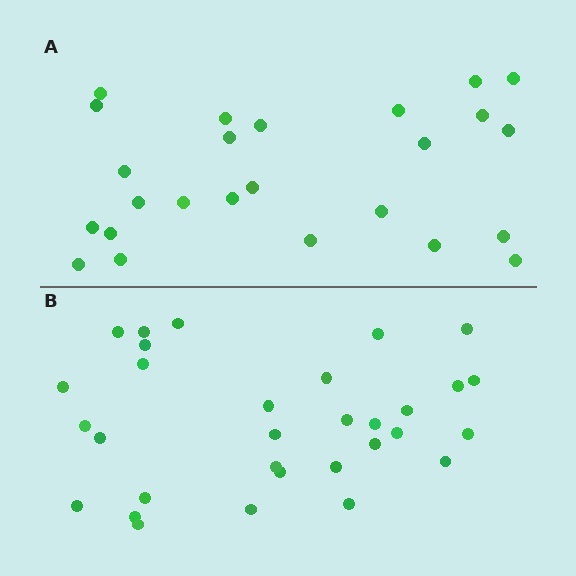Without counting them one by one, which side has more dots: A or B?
Region B (the bottom region) has more dots.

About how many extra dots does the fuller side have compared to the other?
Region B has about 6 more dots than region A.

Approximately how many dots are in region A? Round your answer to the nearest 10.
About 20 dots. (The exact count is 25, which rounds to 20.)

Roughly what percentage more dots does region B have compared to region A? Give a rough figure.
About 25% more.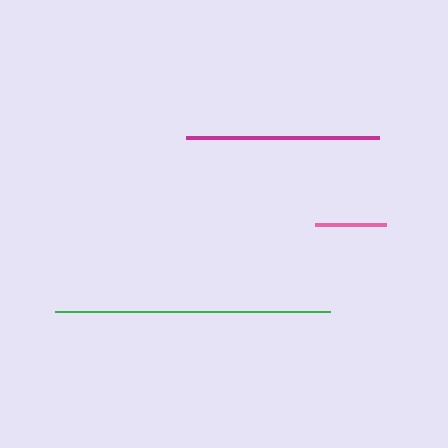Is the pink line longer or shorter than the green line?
The green line is longer than the pink line.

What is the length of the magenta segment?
The magenta segment is approximately 193 pixels long.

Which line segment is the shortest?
The pink line is the shortest at approximately 71 pixels.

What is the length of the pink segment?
The pink segment is approximately 71 pixels long.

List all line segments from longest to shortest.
From longest to shortest: green, magenta, pink.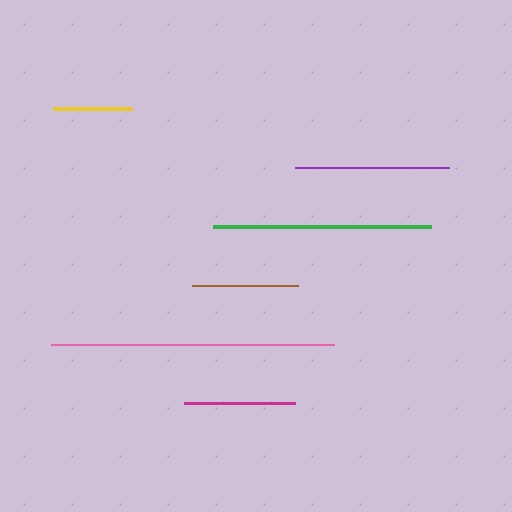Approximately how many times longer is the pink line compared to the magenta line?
The pink line is approximately 2.5 times the length of the magenta line.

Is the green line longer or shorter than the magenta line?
The green line is longer than the magenta line.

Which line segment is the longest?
The pink line is the longest at approximately 283 pixels.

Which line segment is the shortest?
The yellow line is the shortest at approximately 79 pixels.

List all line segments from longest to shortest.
From longest to shortest: pink, green, purple, magenta, brown, yellow.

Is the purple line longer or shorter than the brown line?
The purple line is longer than the brown line.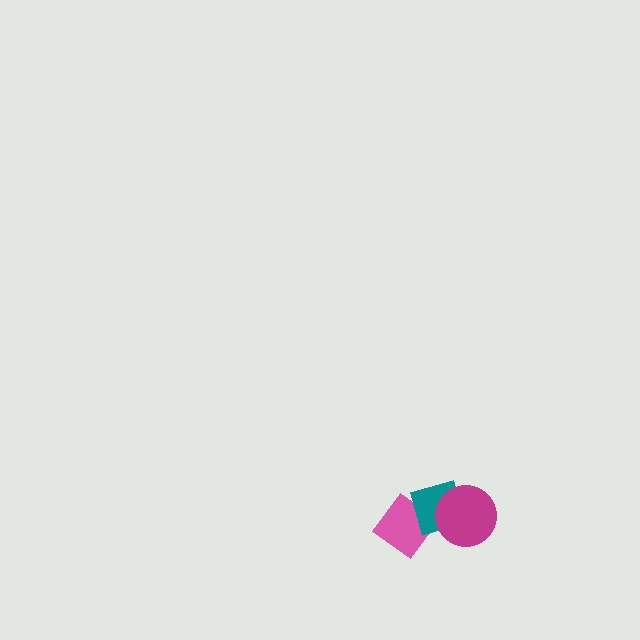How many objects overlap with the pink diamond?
1 object overlaps with the pink diamond.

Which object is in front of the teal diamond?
The magenta circle is in front of the teal diamond.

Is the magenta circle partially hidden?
No, no other shape covers it.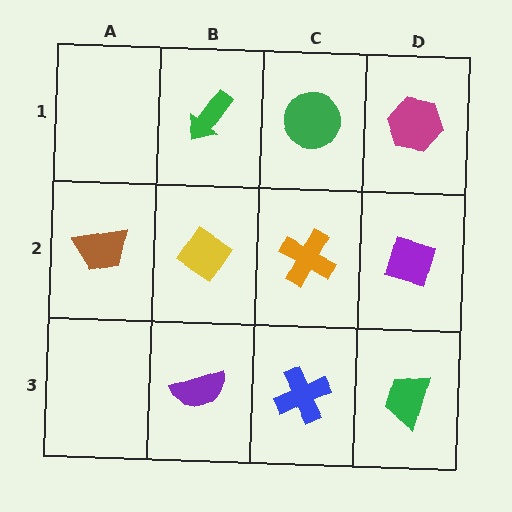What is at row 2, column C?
An orange cross.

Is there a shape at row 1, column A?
No, that cell is empty.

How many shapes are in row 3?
3 shapes.